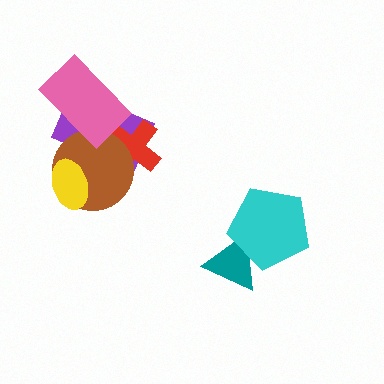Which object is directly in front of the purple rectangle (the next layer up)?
The red cross is directly in front of the purple rectangle.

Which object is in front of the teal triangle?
The cyan pentagon is in front of the teal triangle.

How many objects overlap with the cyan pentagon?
1 object overlaps with the cyan pentagon.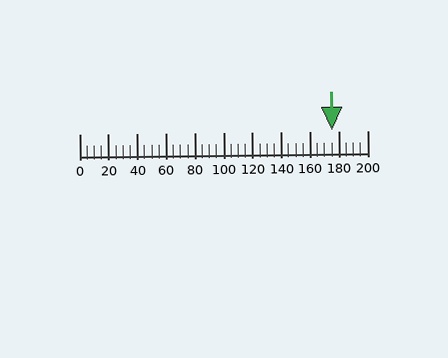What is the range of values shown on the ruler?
The ruler shows values from 0 to 200.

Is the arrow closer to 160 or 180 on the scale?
The arrow is closer to 180.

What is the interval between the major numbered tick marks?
The major tick marks are spaced 20 units apart.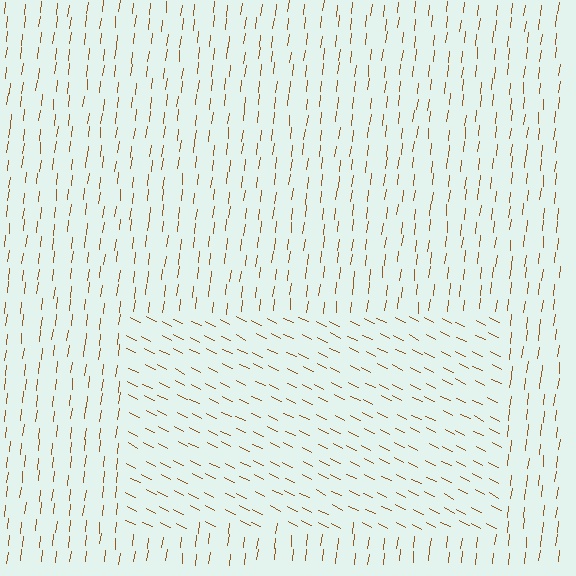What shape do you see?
I see a rectangle.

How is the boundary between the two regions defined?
The boundary is defined purely by a change in line orientation (approximately 70 degrees difference). All lines are the same color and thickness.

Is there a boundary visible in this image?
Yes, there is a texture boundary formed by a change in line orientation.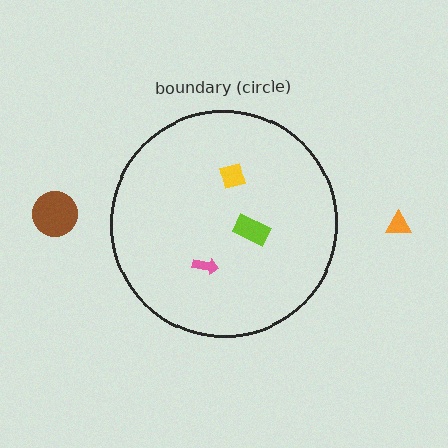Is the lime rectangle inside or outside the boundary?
Inside.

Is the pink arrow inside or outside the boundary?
Inside.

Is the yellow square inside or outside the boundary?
Inside.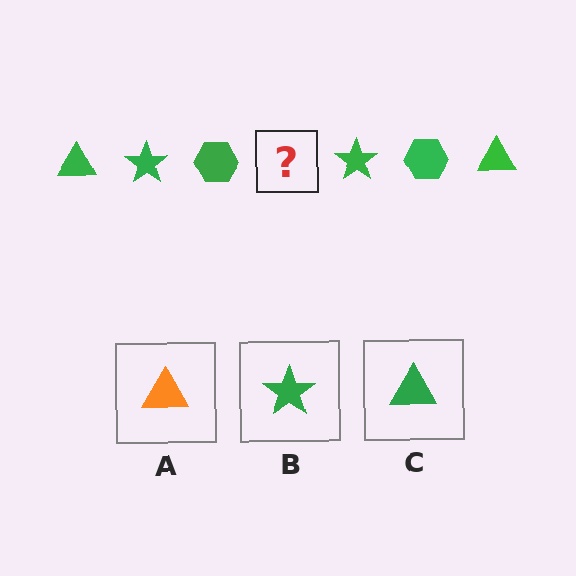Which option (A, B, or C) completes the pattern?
C.